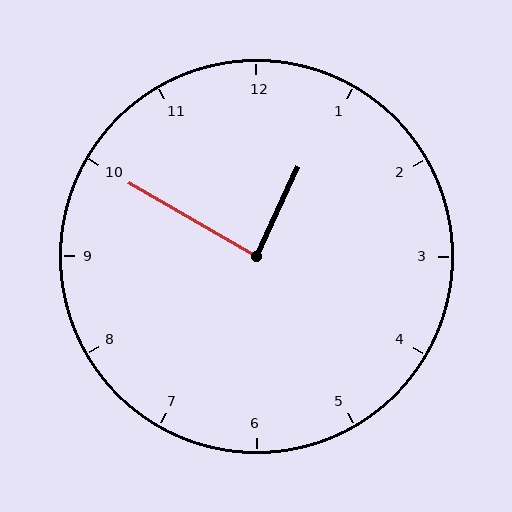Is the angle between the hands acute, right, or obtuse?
It is right.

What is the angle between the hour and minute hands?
Approximately 85 degrees.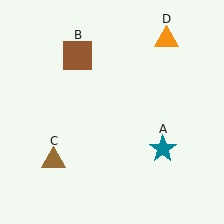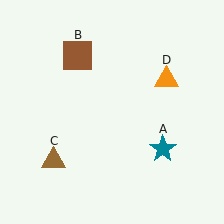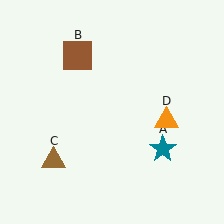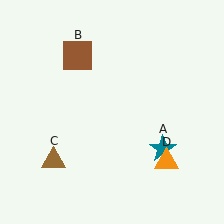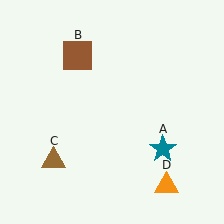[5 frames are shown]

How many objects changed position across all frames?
1 object changed position: orange triangle (object D).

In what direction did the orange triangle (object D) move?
The orange triangle (object D) moved down.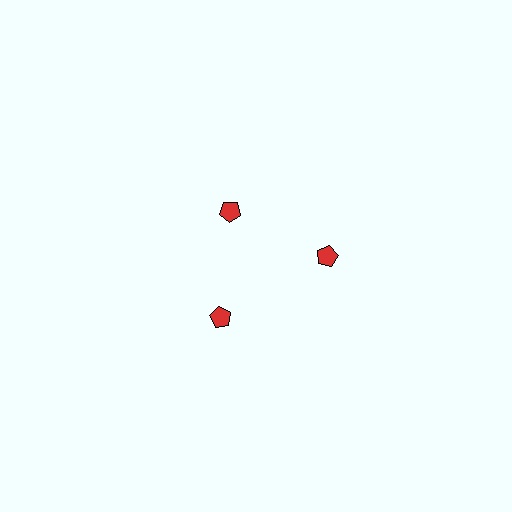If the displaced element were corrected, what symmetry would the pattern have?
It would have 3-fold rotational symmetry — the pattern would map onto itself every 120 degrees.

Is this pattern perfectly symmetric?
No. The 3 red pentagons are arranged in a ring, but one element near the 11 o'clock position is pulled inward toward the center, breaking the 3-fold rotational symmetry.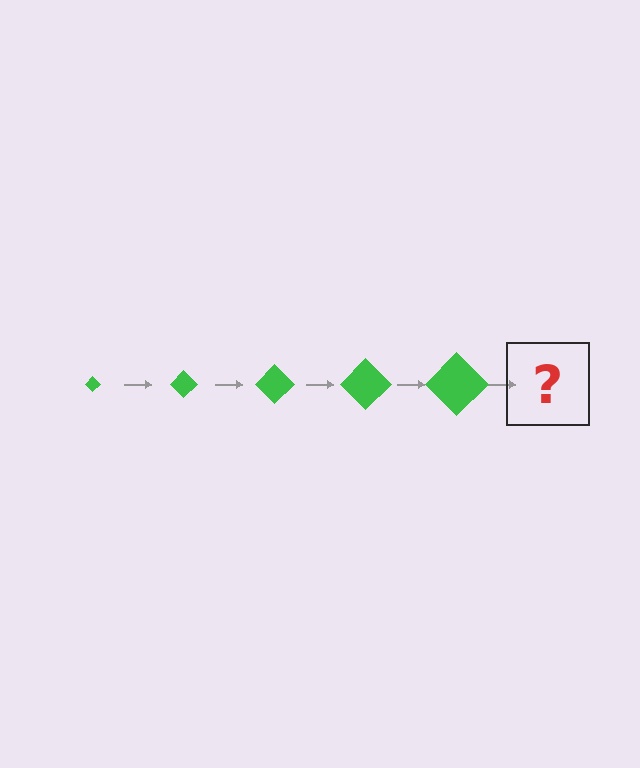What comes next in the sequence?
The next element should be a green diamond, larger than the previous one.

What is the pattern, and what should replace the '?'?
The pattern is that the diamond gets progressively larger each step. The '?' should be a green diamond, larger than the previous one.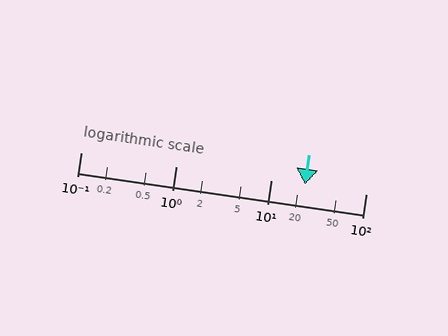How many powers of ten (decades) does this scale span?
The scale spans 3 decades, from 0.1 to 100.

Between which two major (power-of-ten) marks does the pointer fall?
The pointer is between 10 and 100.